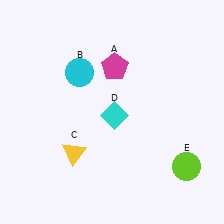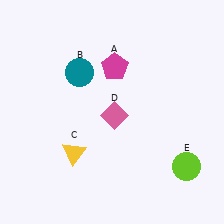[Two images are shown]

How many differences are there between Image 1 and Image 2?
There are 2 differences between the two images.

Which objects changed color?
B changed from cyan to teal. D changed from cyan to pink.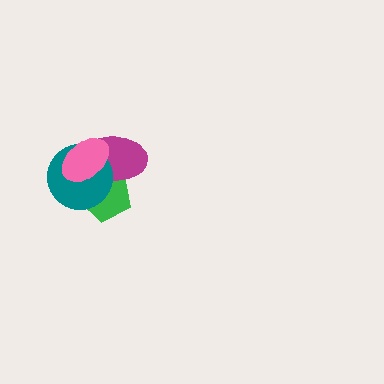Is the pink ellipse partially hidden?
No, no other shape covers it.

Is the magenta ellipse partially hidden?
Yes, it is partially covered by another shape.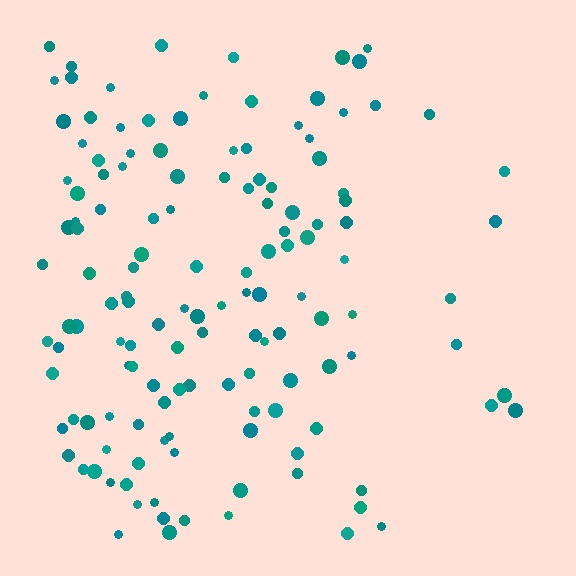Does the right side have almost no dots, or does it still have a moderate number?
Still a moderate number, just noticeably fewer than the left.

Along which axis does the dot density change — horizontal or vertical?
Horizontal.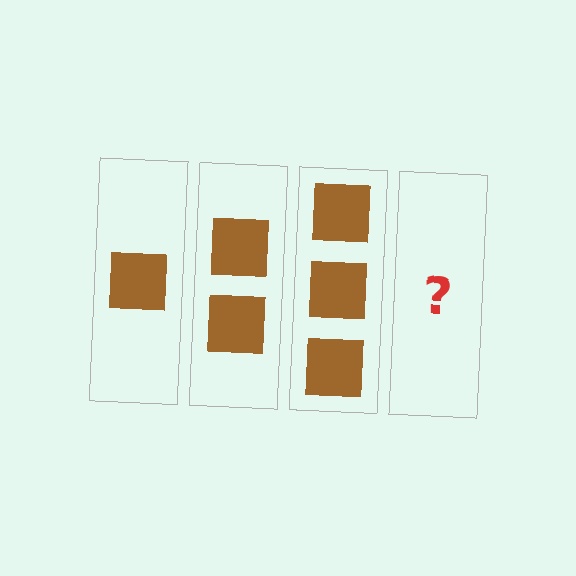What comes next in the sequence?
The next element should be 4 squares.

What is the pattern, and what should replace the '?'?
The pattern is that each step adds one more square. The '?' should be 4 squares.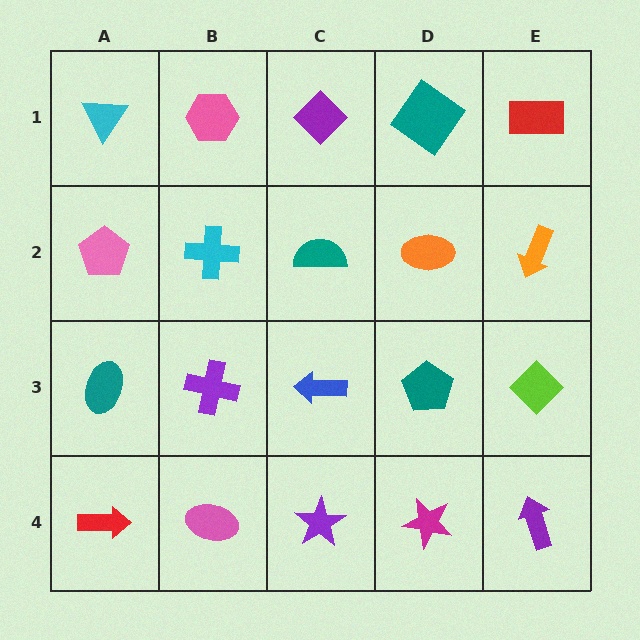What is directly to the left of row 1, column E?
A teal diamond.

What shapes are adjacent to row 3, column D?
An orange ellipse (row 2, column D), a magenta star (row 4, column D), a blue arrow (row 3, column C), a lime diamond (row 3, column E).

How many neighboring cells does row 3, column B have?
4.